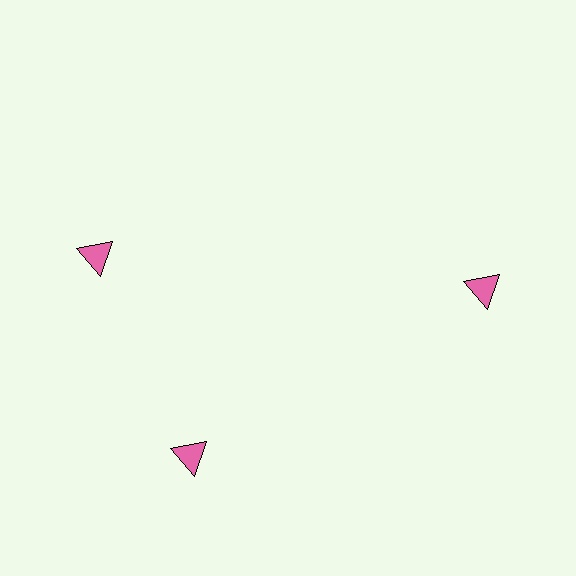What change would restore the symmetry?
The symmetry would be restored by rotating it back into even spacing with its neighbors so that all 3 triangles sit at equal angles and equal distance from the center.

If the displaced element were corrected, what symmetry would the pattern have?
It would have 3-fold rotational symmetry — the pattern would map onto itself every 120 degrees.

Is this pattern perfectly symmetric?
No. The 3 pink triangles are arranged in a ring, but one element near the 11 o'clock position is rotated out of alignment along the ring, breaking the 3-fold rotational symmetry.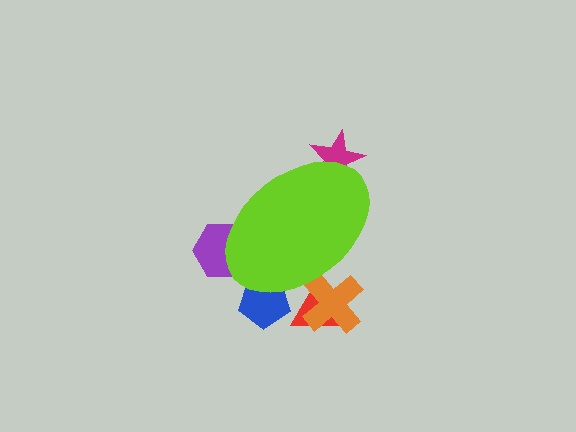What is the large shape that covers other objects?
A lime ellipse.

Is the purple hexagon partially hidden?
Yes, the purple hexagon is partially hidden behind the lime ellipse.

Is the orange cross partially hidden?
Yes, the orange cross is partially hidden behind the lime ellipse.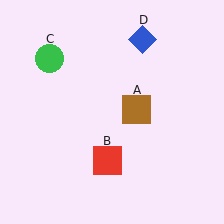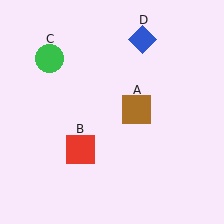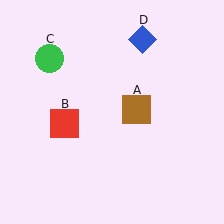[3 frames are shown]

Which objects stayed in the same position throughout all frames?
Brown square (object A) and green circle (object C) and blue diamond (object D) remained stationary.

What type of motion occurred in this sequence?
The red square (object B) rotated clockwise around the center of the scene.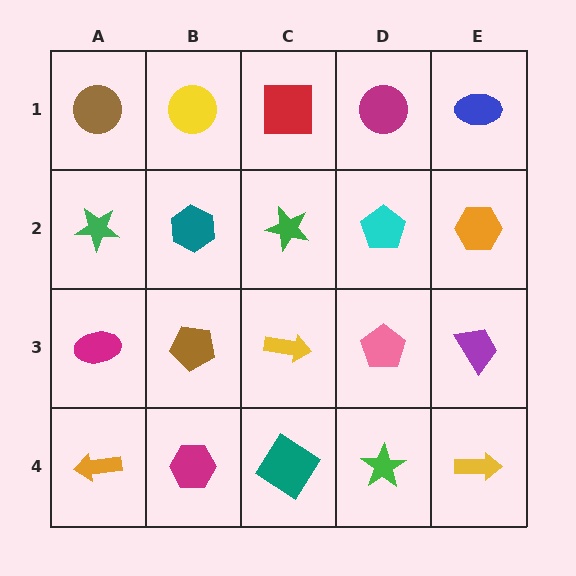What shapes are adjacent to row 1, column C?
A green star (row 2, column C), a yellow circle (row 1, column B), a magenta circle (row 1, column D).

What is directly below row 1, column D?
A cyan pentagon.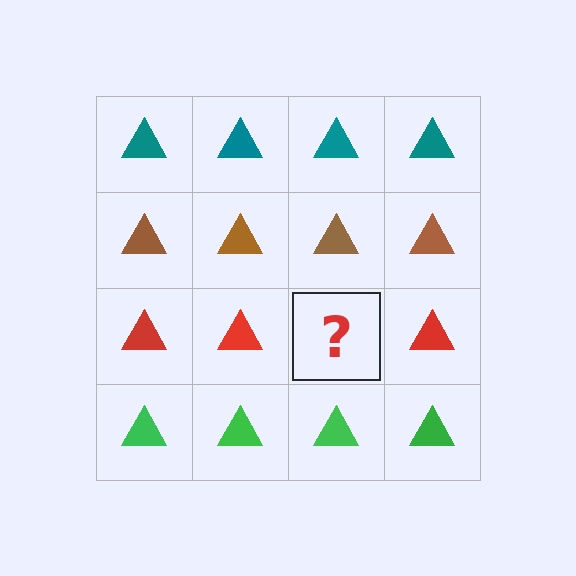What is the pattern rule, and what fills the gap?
The rule is that each row has a consistent color. The gap should be filled with a red triangle.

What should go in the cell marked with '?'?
The missing cell should contain a red triangle.